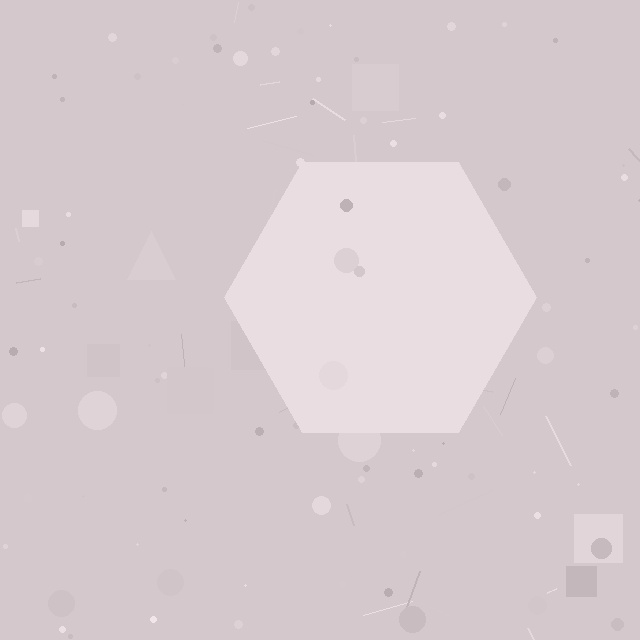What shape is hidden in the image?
A hexagon is hidden in the image.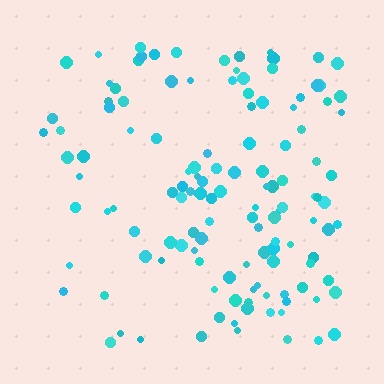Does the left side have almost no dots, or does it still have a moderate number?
Still a moderate number, just noticeably fewer than the right.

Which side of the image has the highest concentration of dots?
The right.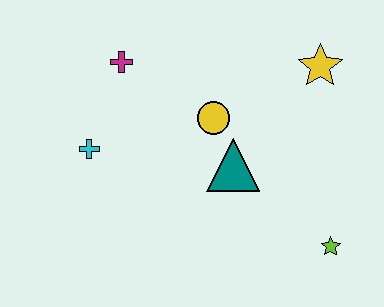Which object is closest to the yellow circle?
The teal triangle is closest to the yellow circle.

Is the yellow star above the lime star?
Yes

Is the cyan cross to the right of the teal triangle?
No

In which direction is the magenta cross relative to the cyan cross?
The magenta cross is above the cyan cross.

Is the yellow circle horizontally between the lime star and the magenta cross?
Yes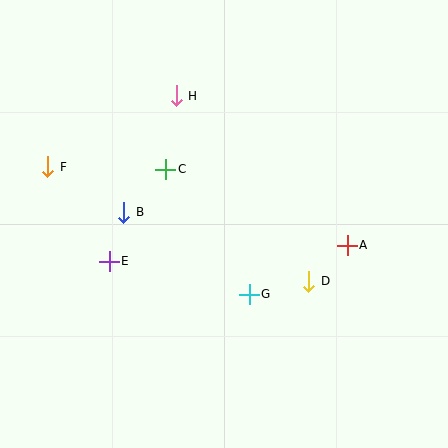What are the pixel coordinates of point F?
Point F is at (48, 167).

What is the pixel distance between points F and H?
The distance between F and H is 147 pixels.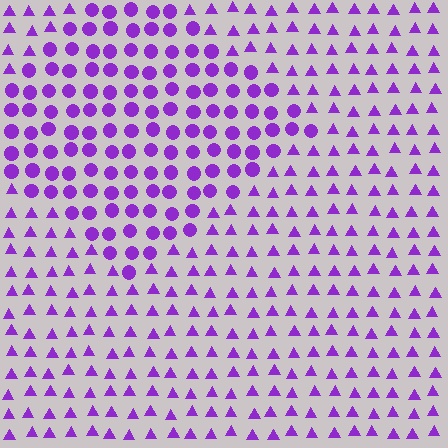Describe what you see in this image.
The image is filled with small purple elements arranged in a uniform grid. A diamond-shaped region contains circles, while the surrounding area contains triangles. The boundary is defined purely by the change in element shape.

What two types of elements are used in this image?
The image uses circles inside the diamond region and triangles outside it.